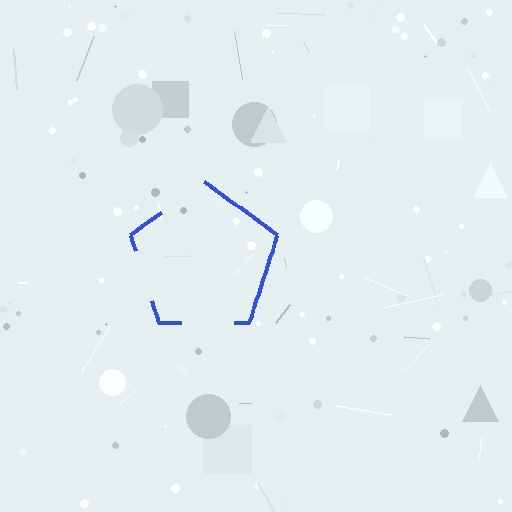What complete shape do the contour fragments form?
The contour fragments form a pentagon.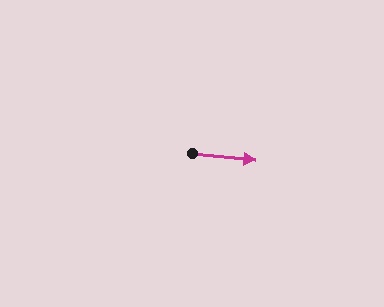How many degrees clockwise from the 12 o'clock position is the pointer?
Approximately 96 degrees.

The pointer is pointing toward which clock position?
Roughly 3 o'clock.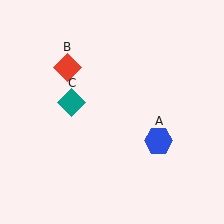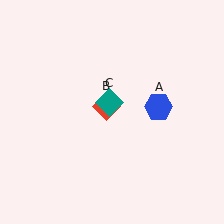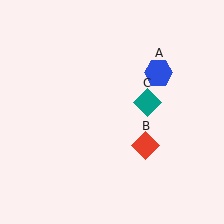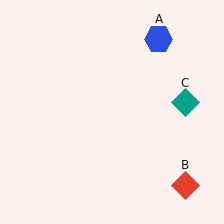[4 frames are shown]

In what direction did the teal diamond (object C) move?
The teal diamond (object C) moved right.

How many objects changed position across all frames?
3 objects changed position: blue hexagon (object A), red diamond (object B), teal diamond (object C).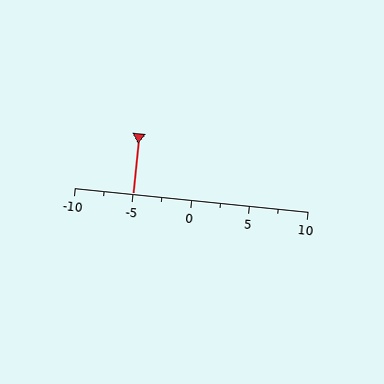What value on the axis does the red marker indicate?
The marker indicates approximately -5.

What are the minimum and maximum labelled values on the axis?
The axis runs from -10 to 10.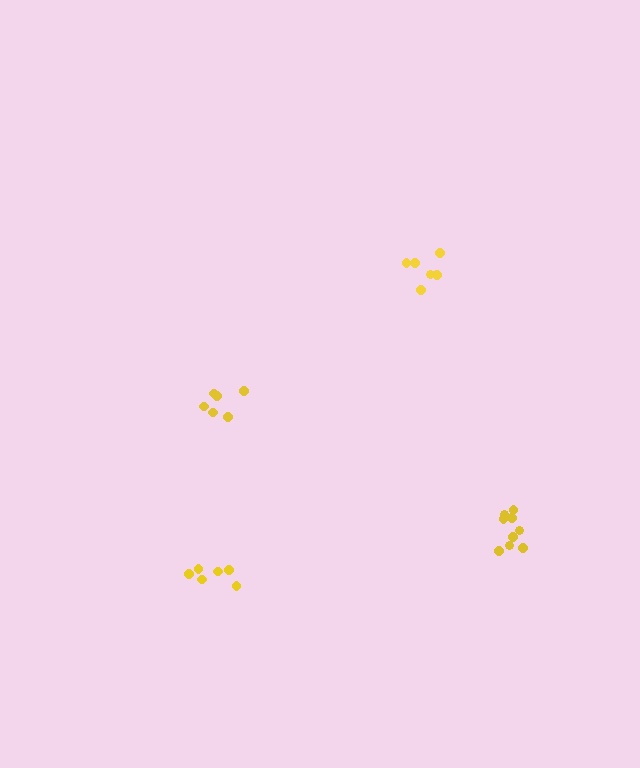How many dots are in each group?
Group 1: 9 dots, Group 2: 6 dots, Group 3: 6 dots, Group 4: 6 dots (27 total).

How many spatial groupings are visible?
There are 4 spatial groupings.